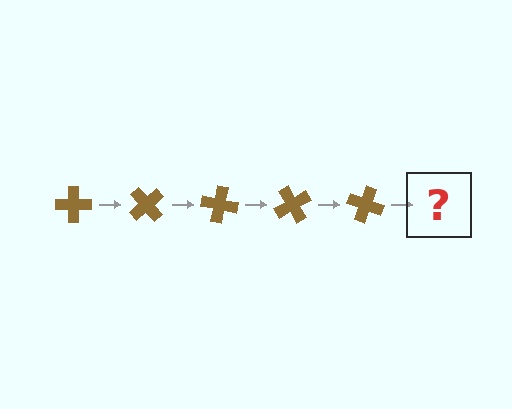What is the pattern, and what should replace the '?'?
The pattern is that the cross rotates 50 degrees each step. The '?' should be a brown cross rotated 250 degrees.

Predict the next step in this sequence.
The next step is a brown cross rotated 250 degrees.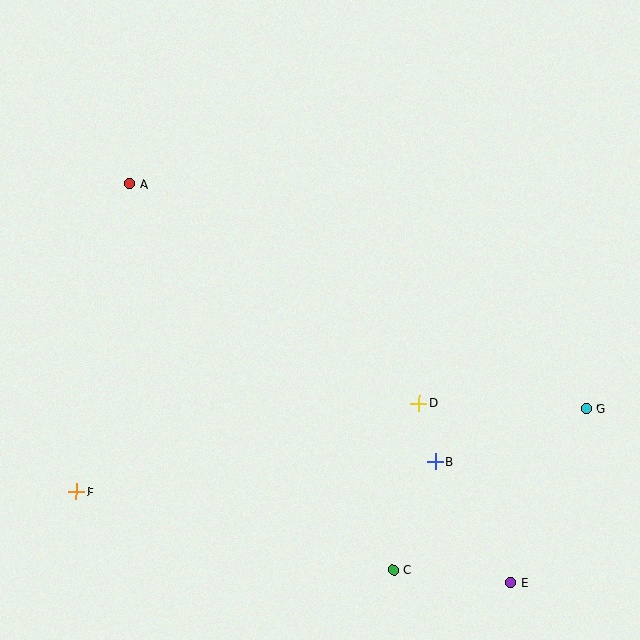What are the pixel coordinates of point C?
Point C is at (393, 570).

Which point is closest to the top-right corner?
Point G is closest to the top-right corner.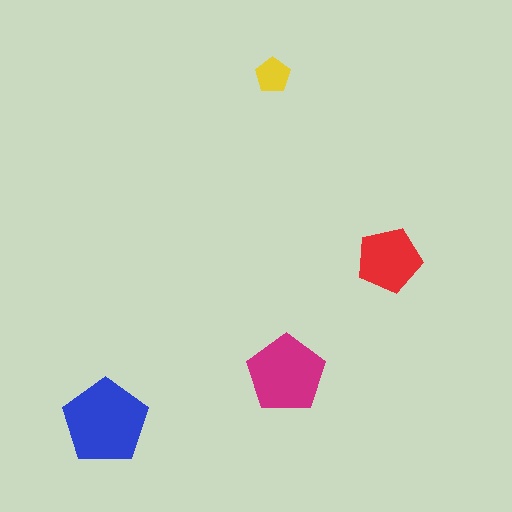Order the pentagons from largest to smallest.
the blue one, the magenta one, the red one, the yellow one.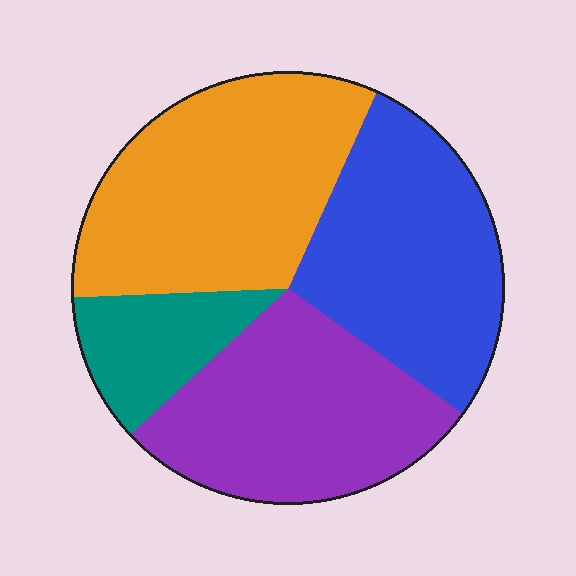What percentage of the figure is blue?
Blue covers around 30% of the figure.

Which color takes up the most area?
Orange, at roughly 35%.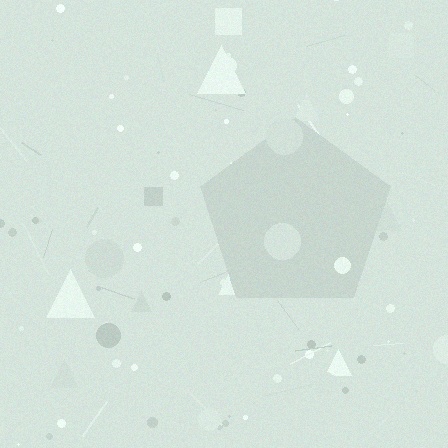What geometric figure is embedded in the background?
A pentagon is embedded in the background.